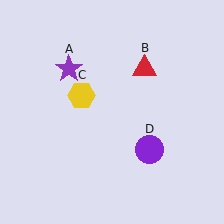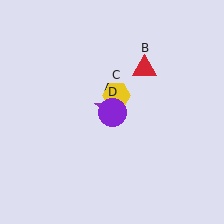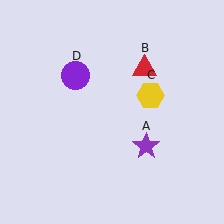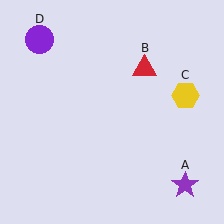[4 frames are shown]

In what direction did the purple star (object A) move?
The purple star (object A) moved down and to the right.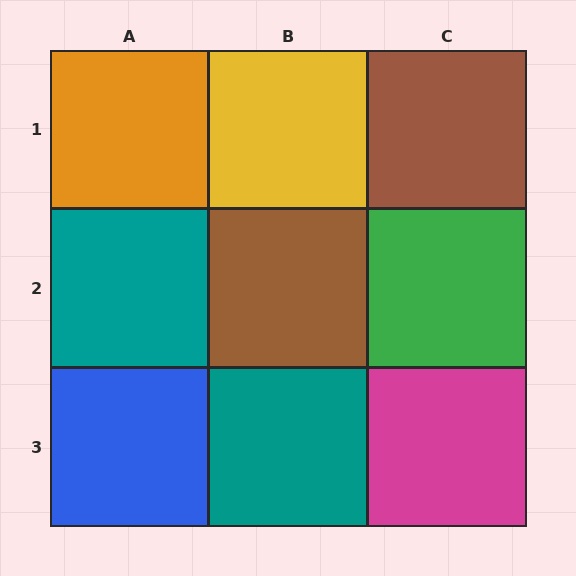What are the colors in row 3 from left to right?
Blue, teal, magenta.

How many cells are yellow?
1 cell is yellow.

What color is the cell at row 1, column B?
Yellow.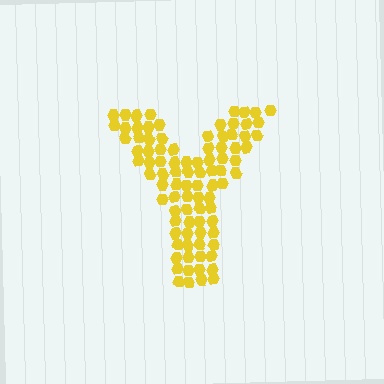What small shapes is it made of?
It is made of small hexagons.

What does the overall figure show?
The overall figure shows the letter Y.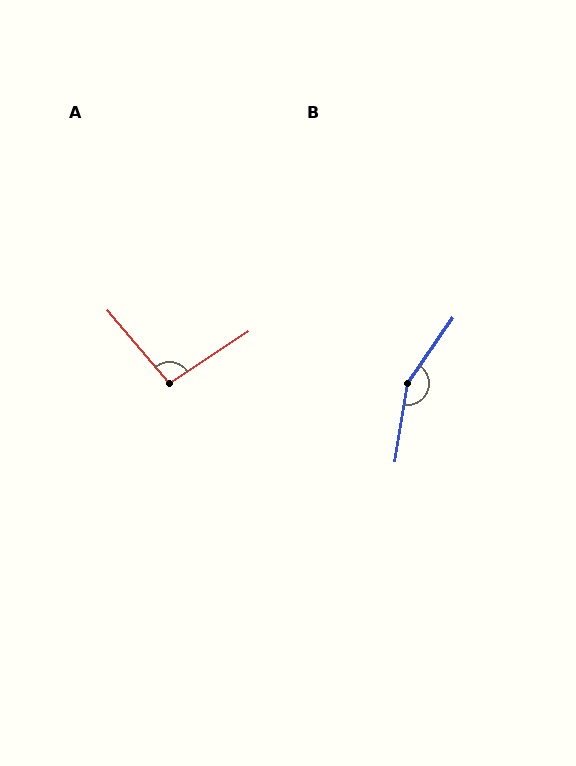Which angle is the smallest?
A, at approximately 97 degrees.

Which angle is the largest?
B, at approximately 154 degrees.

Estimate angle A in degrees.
Approximately 97 degrees.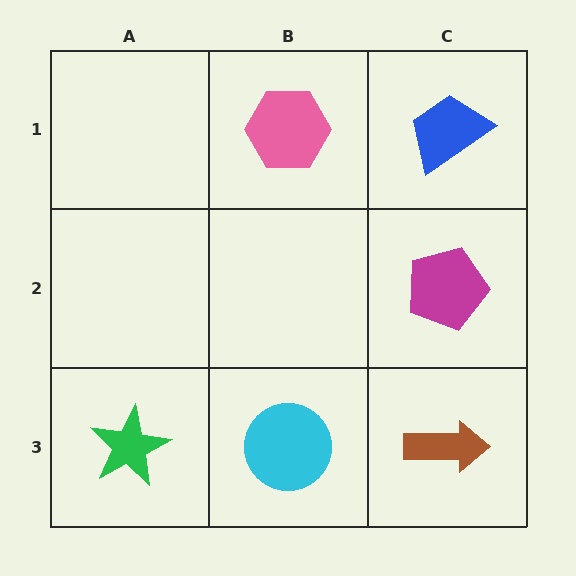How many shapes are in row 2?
1 shape.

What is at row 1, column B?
A pink hexagon.